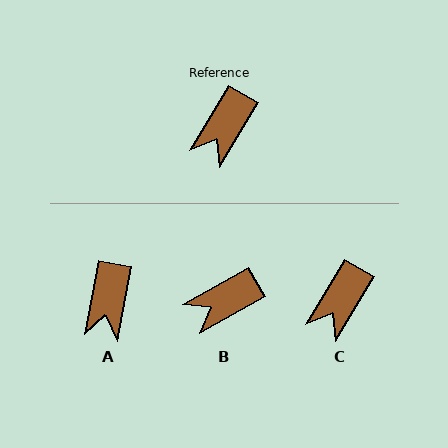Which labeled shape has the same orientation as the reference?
C.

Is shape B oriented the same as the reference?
No, it is off by about 30 degrees.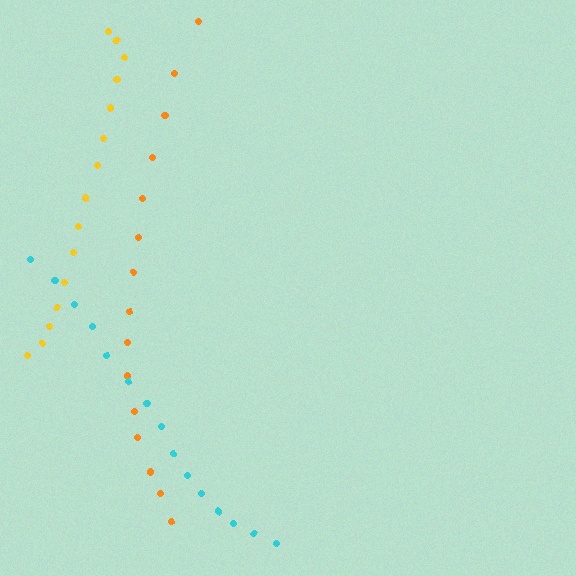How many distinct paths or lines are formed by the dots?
There are 3 distinct paths.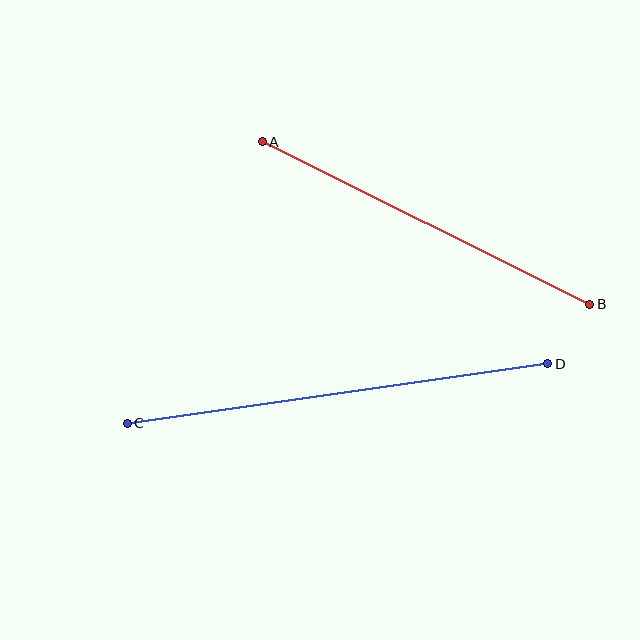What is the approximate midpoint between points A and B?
The midpoint is at approximately (426, 223) pixels.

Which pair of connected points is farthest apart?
Points C and D are farthest apart.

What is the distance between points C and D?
The distance is approximately 425 pixels.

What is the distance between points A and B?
The distance is approximately 366 pixels.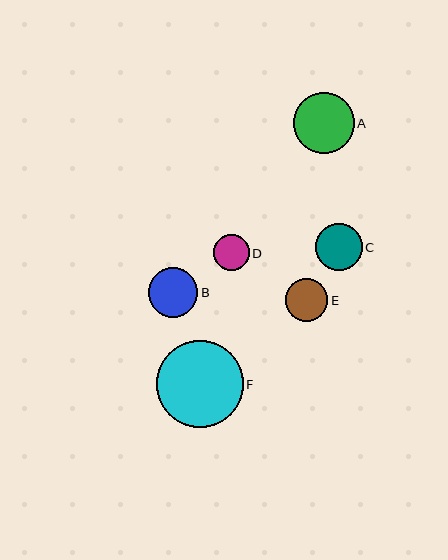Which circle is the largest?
Circle F is the largest with a size of approximately 87 pixels.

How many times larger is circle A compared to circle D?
Circle A is approximately 1.7 times the size of circle D.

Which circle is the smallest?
Circle D is the smallest with a size of approximately 36 pixels.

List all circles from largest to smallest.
From largest to smallest: F, A, B, C, E, D.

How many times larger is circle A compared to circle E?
Circle A is approximately 1.4 times the size of circle E.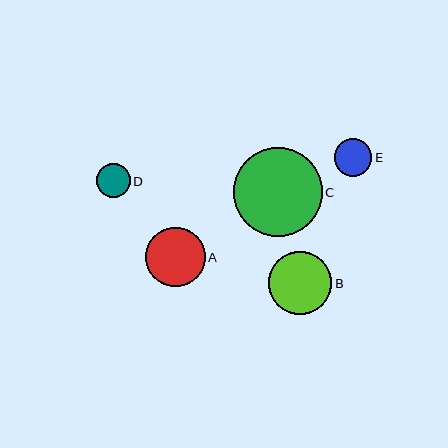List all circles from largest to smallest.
From largest to smallest: C, B, A, E, D.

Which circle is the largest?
Circle C is the largest with a size of approximately 89 pixels.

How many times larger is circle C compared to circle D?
Circle C is approximately 2.6 times the size of circle D.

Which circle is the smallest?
Circle D is the smallest with a size of approximately 34 pixels.